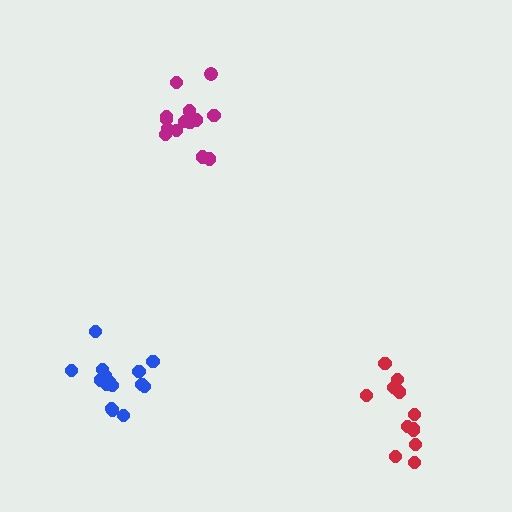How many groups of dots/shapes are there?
There are 3 groups.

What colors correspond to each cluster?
The clusters are colored: magenta, red, blue.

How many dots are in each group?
Group 1: 14 dots, Group 2: 12 dots, Group 3: 15 dots (41 total).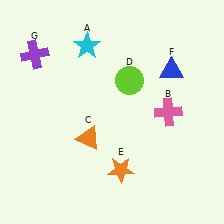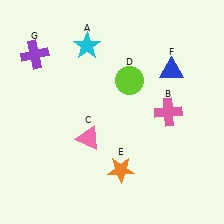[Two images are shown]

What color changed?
The triangle (C) changed from orange in Image 1 to pink in Image 2.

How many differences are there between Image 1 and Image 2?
There is 1 difference between the two images.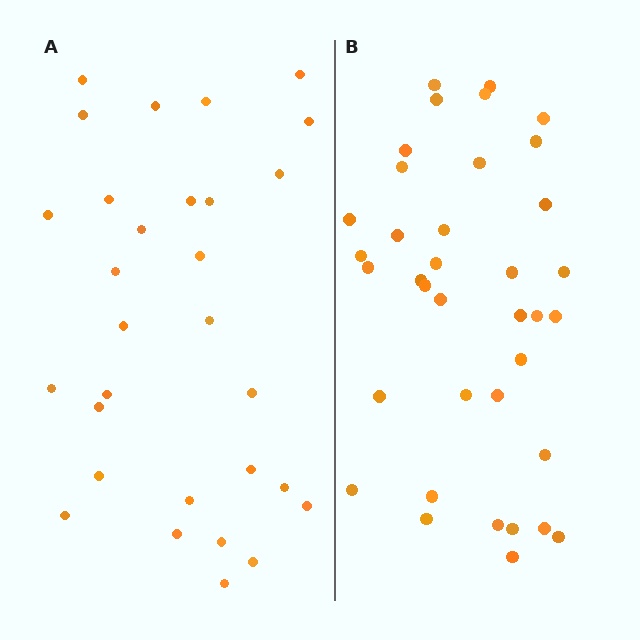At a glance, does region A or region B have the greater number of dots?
Region B (the right region) has more dots.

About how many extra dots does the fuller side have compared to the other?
Region B has roughly 8 or so more dots than region A.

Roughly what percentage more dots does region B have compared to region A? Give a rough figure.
About 25% more.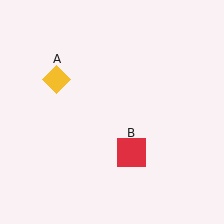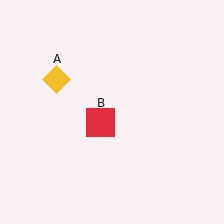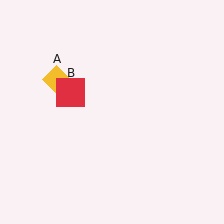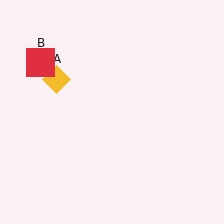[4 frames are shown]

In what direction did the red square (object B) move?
The red square (object B) moved up and to the left.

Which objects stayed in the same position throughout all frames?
Yellow diamond (object A) remained stationary.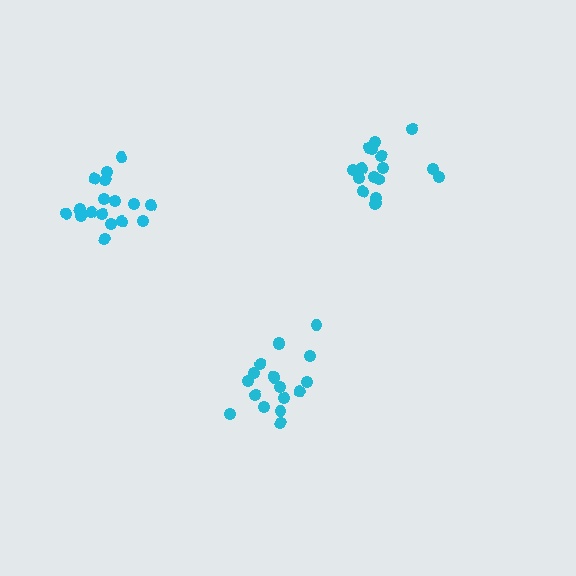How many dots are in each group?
Group 1: 17 dots, Group 2: 18 dots, Group 3: 17 dots (52 total).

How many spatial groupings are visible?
There are 3 spatial groupings.